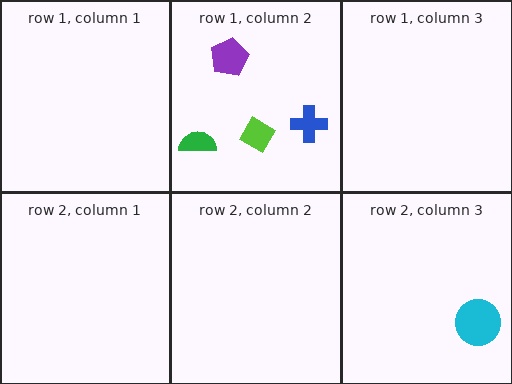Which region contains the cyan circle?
The row 2, column 3 region.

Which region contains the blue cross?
The row 1, column 2 region.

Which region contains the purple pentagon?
The row 1, column 2 region.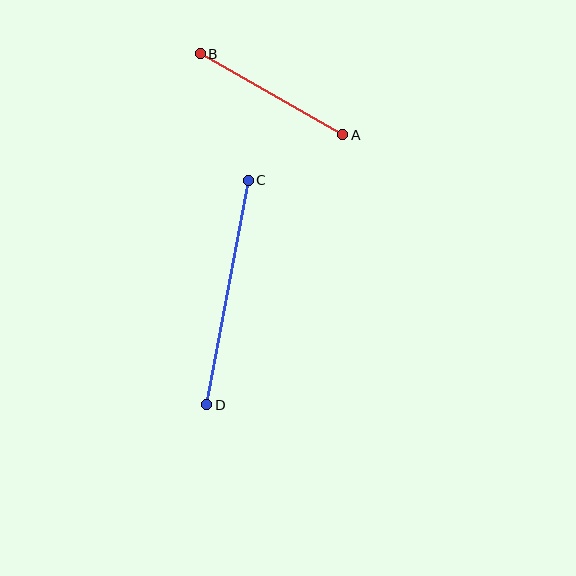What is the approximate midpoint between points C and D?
The midpoint is at approximately (228, 293) pixels.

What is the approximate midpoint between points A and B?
The midpoint is at approximately (272, 94) pixels.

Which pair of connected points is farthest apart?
Points C and D are farthest apart.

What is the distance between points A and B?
The distance is approximately 164 pixels.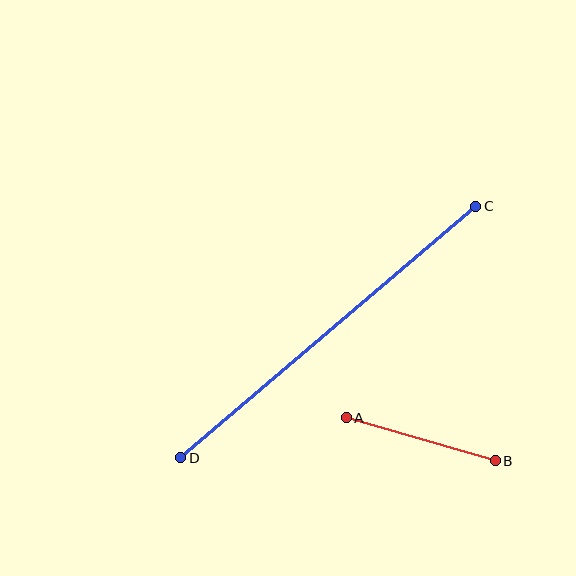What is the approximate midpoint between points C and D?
The midpoint is at approximately (328, 332) pixels.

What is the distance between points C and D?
The distance is approximately 387 pixels.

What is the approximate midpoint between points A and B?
The midpoint is at approximately (421, 439) pixels.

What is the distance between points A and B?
The distance is approximately 155 pixels.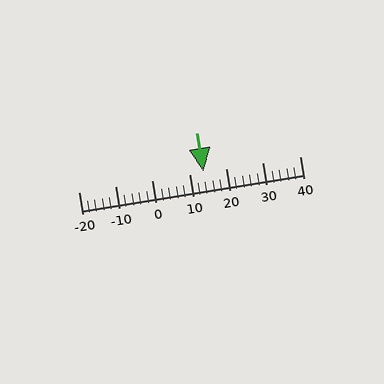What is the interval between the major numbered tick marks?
The major tick marks are spaced 10 units apart.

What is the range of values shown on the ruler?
The ruler shows values from -20 to 40.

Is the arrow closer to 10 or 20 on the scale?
The arrow is closer to 10.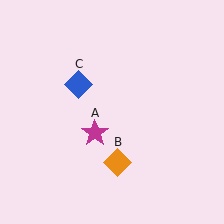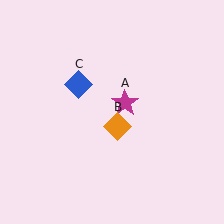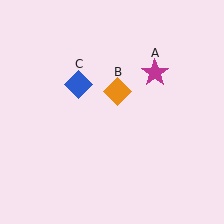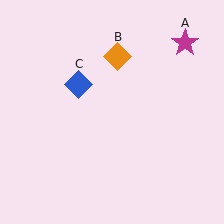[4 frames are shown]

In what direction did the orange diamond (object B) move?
The orange diamond (object B) moved up.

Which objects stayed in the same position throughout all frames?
Blue diamond (object C) remained stationary.